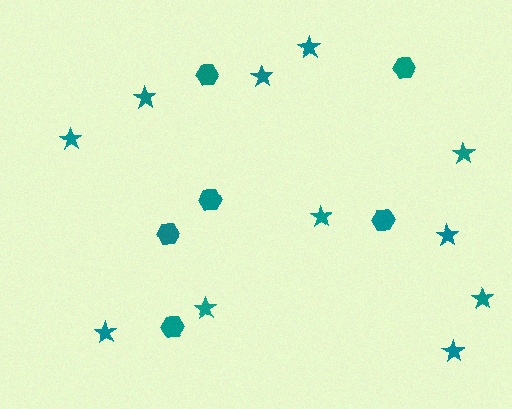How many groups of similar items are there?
There are 2 groups: one group of stars (11) and one group of hexagons (6).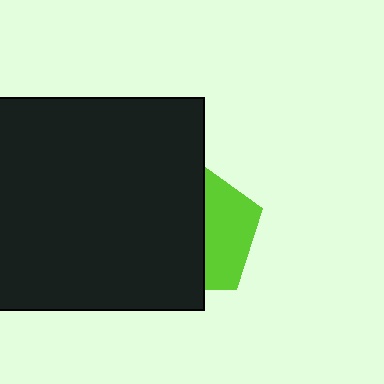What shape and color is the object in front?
The object in front is a black square.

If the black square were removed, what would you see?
You would see the complete lime pentagon.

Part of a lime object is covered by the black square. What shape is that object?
It is a pentagon.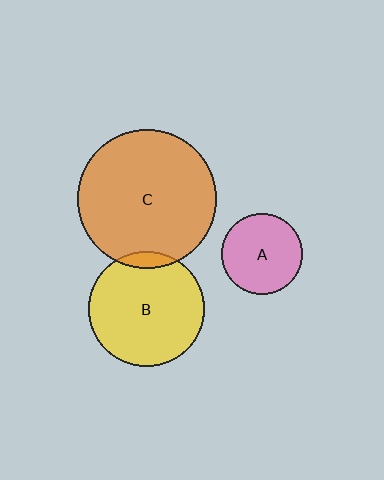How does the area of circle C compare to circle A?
Approximately 3.0 times.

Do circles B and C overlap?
Yes.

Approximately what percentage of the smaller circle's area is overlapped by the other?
Approximately 5%.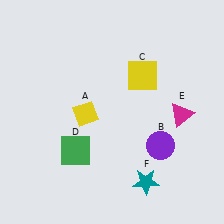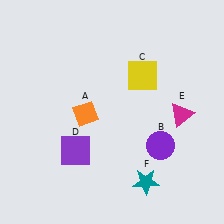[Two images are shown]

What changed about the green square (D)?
In Image 1, D is green. In Image 2, it changed to purple.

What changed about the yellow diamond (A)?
In Image 1, A is yellow. In Image 2, it changed to orange.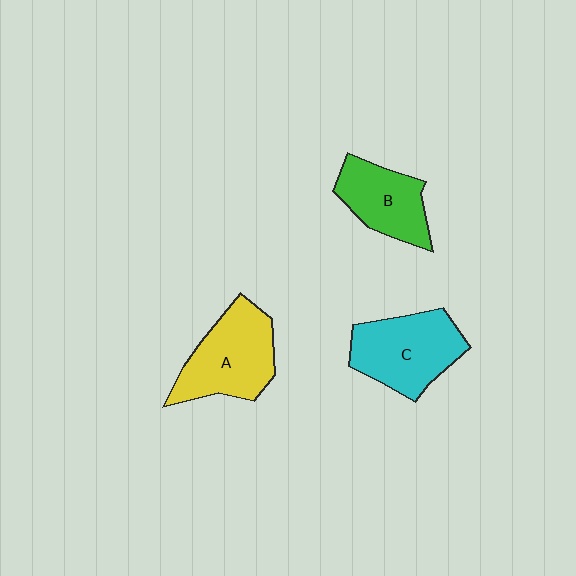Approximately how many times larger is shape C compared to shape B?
Approximately 1.3 times.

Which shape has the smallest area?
Shape B (green).